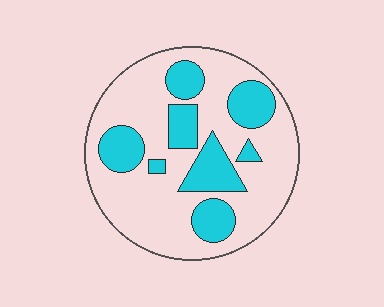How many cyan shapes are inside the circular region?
8.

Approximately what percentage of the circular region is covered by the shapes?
Approximately 30%.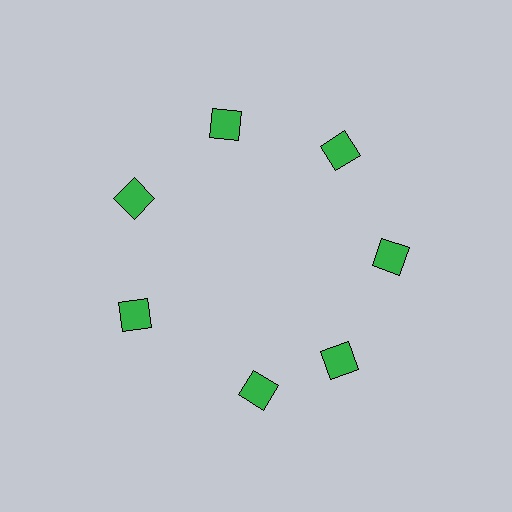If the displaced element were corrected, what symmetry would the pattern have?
It would have 7-fold rotational symmetry — the pattern would map onto itself every 51 degrees.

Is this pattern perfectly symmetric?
No. The 7 green squares are arranged in a ring, but one element near the 6 o'clock position is rotated out of alignment along the ring, breaking the 7-fold rotational symmetry.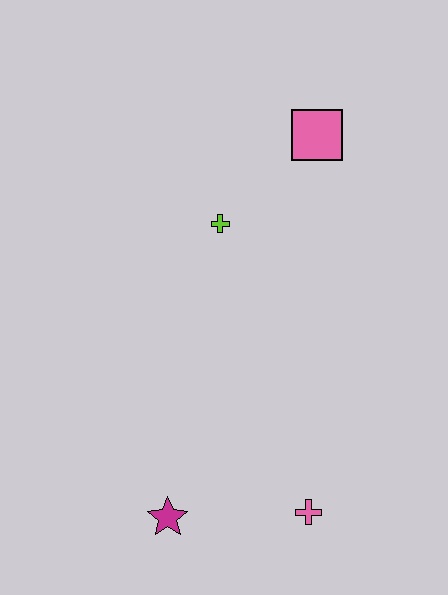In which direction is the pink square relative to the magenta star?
The pink square is above the magenta star.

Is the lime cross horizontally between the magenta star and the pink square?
Yes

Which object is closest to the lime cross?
The pink square is closest to the lime cross.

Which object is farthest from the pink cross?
The pink square is farthest from the pink cross.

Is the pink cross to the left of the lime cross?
No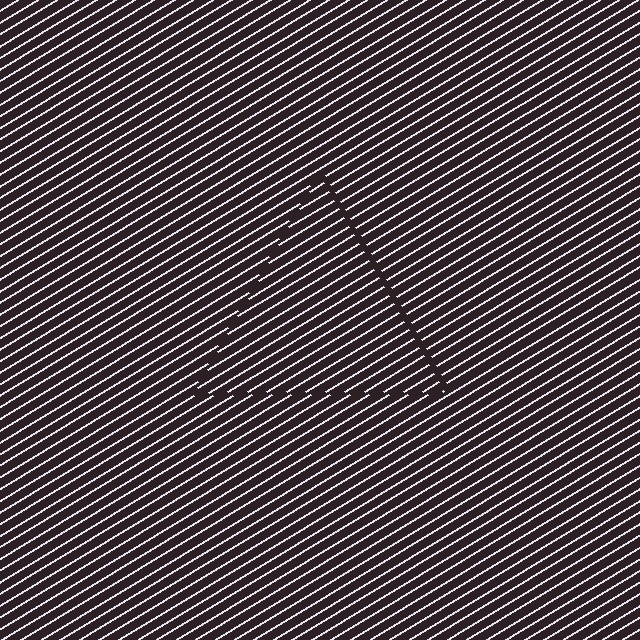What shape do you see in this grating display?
An illusory triangle. The interior of the shape contains the same grating, shifted by half a period — the contour is defined by the phase discontinuity where line-ends from the inner and outer gratings abut.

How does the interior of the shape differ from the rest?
The interior of the shape contains the same grating, shifted by half a period — the contour is defined by the phase discontinuity where line-ends from the inner and outer gratings abut.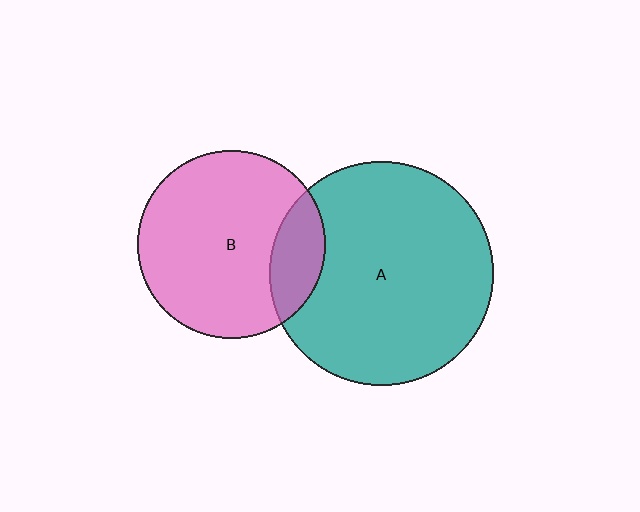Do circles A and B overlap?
Yes.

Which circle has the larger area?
Circle A (teal).